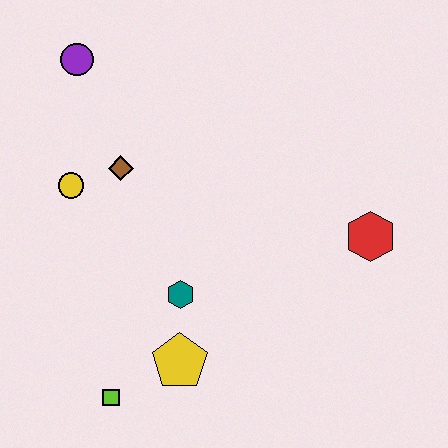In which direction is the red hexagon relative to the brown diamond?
The red hexagon is to the right of the brown diamond.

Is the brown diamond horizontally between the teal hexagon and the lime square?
Yes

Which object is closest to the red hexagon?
The teal hexagon is closest to the red hexagon.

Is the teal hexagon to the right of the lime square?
Yes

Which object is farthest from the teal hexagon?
The purple circle is farthest from the teal hexagon.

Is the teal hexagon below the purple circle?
Yes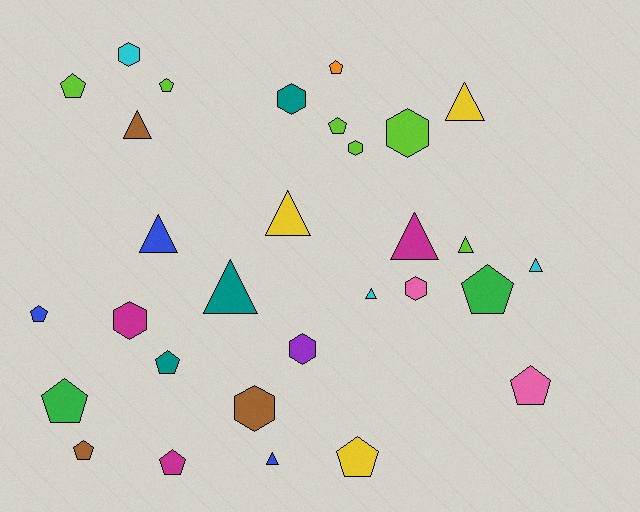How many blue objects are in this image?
There are 3 blue objects.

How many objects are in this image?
There are 30 objects.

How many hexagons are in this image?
There are 8 hexagons.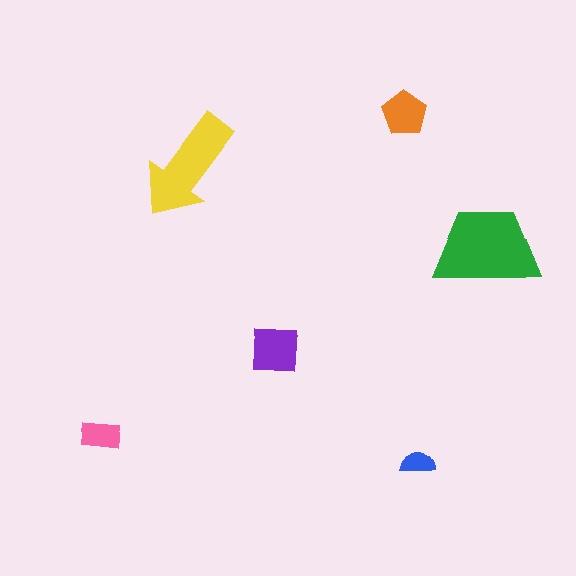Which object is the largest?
The green trapezoid.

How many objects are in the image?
There are 6 objects in the image.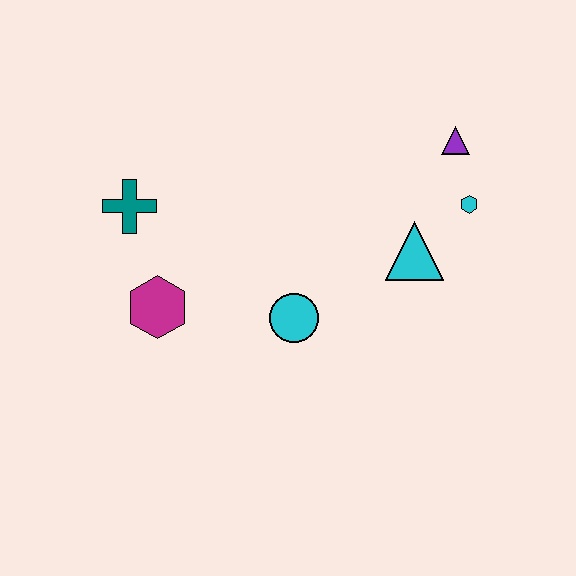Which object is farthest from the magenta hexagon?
The purple triangle is farthest from the magenta hexagon.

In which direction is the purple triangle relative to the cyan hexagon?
The purple triangle is above the cyan hexagon.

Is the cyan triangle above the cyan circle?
Yes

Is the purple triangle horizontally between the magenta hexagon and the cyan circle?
No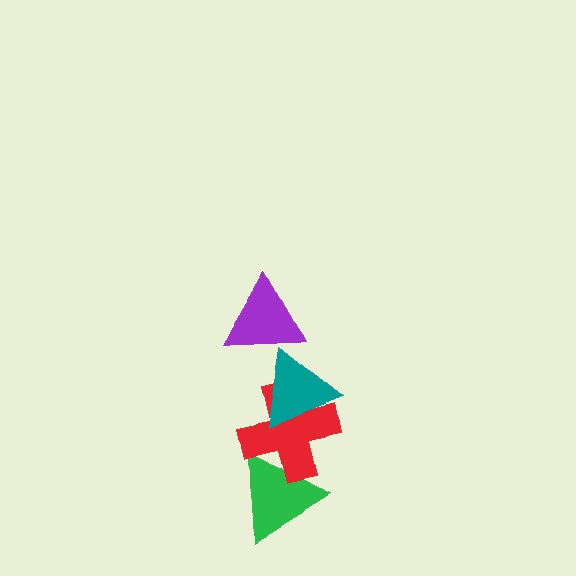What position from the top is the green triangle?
The green triangle is 4th from the top.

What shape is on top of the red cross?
The teal triangle is on top of the red cross.